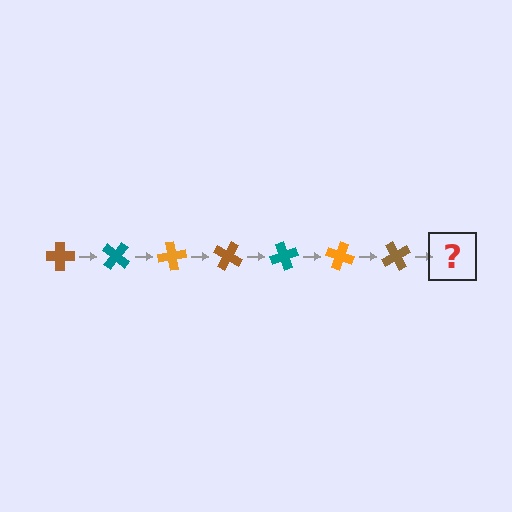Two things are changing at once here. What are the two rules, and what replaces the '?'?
The two rules are that it rotates 40 degrees each step and the color cycles through brown, teal, and orange. The '?' should be a teal cross, rotated 280 degrees from the start.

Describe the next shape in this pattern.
It should be a teal cross, rotated 280 degrees from the start.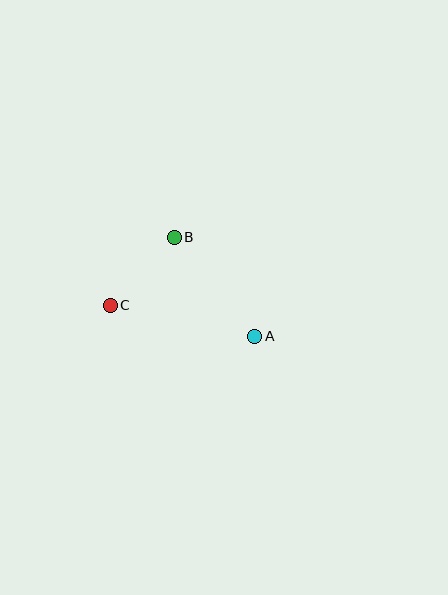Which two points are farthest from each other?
Points A and C are farthest from each other.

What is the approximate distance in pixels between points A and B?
The distance between A and B is approximately 128 pixels.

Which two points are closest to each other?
Points B and C are closest to each other.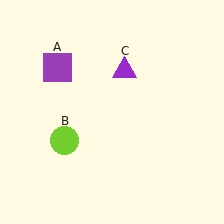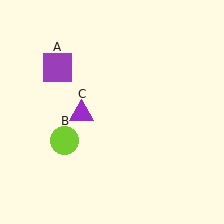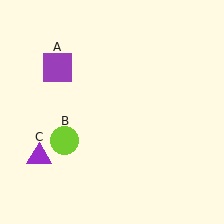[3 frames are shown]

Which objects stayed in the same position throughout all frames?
Purple square (object A) and lime circle (object B) remained stationary.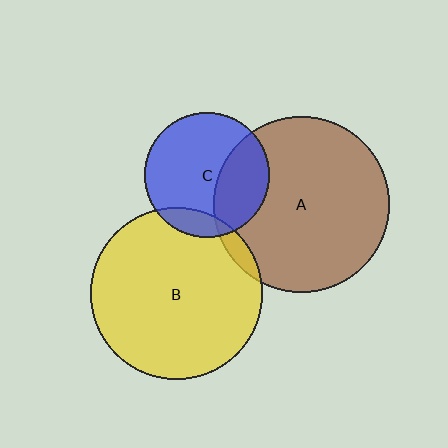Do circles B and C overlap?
Yes.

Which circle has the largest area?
Circle A (brown).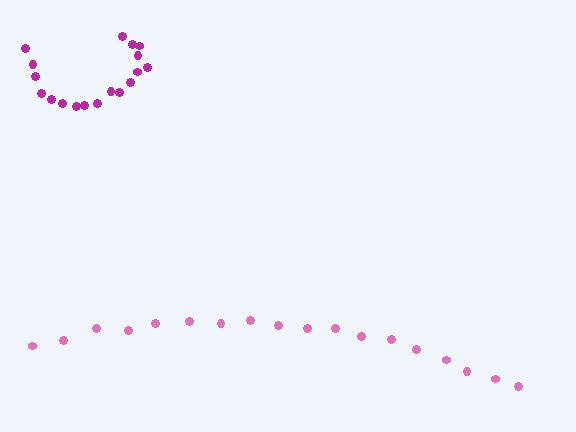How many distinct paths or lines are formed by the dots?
There are 2 distinct paths.